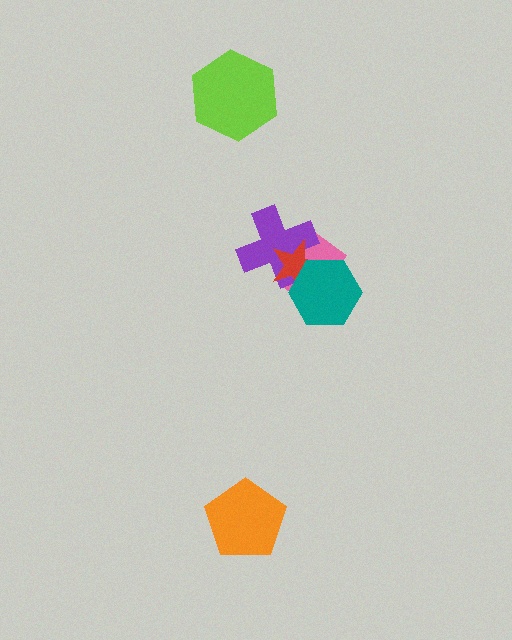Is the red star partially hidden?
Yes, it is partially covered by another shape.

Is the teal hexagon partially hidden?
No, no other shape covers it.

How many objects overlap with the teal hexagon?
3 objects overlap with the teal hexagon.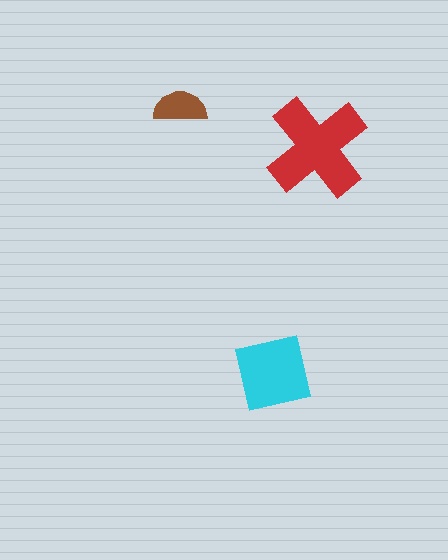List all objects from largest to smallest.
The red cross, the cyan square, the brown semicircle.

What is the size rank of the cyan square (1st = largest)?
2nd.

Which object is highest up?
The brown semicircle is topmost.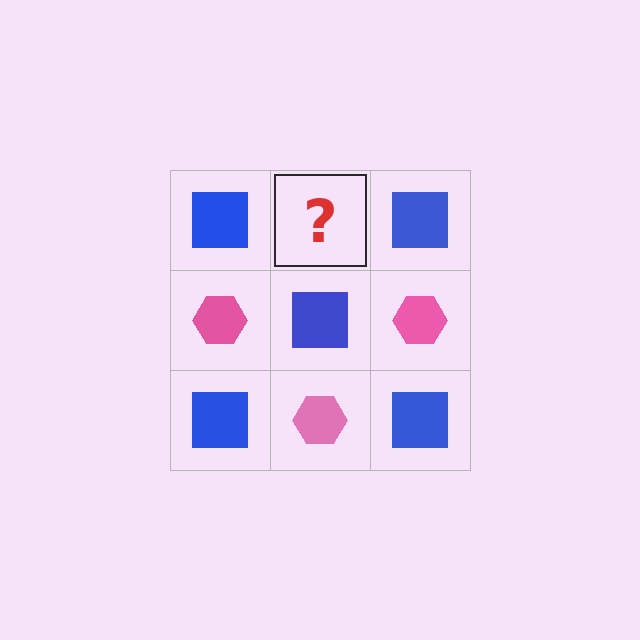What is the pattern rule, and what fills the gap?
The rule is that it alternates blue square and pink hexagon in a checkerboard pattern. The gap should be filled with a pink hexagon.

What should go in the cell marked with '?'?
The missing cell should contain a pink hexagon.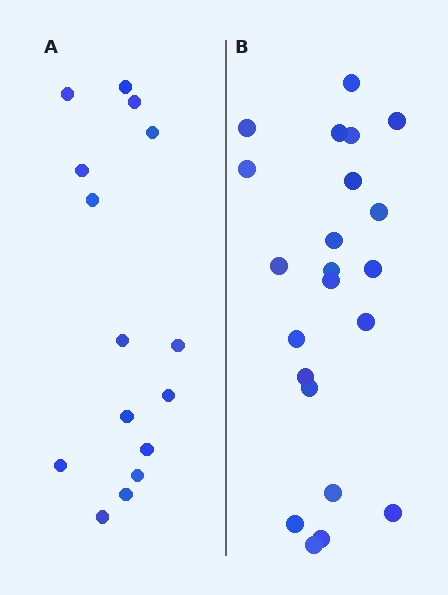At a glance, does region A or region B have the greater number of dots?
Region B (the right region) has more dots.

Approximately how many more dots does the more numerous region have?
Region B has roughly 8 or so more dots than region A.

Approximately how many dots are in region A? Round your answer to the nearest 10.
About 20 dots. (The exact count is 15, which rounds to 20.)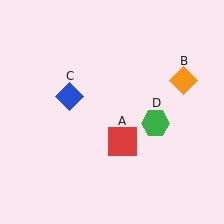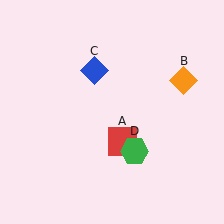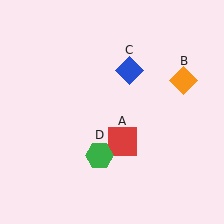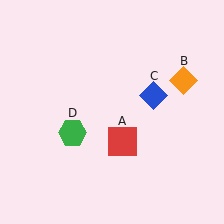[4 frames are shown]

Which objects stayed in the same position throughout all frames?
Red square (object A) and orange diamond (object B) remained stationary.